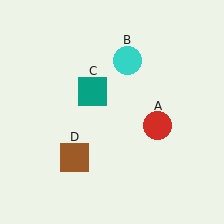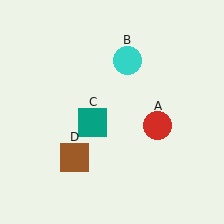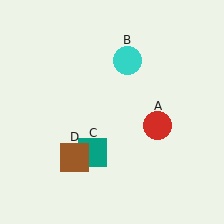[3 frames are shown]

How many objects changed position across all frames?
1 object changed position: teal square (object C).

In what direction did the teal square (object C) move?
The teal square (object C) moved down.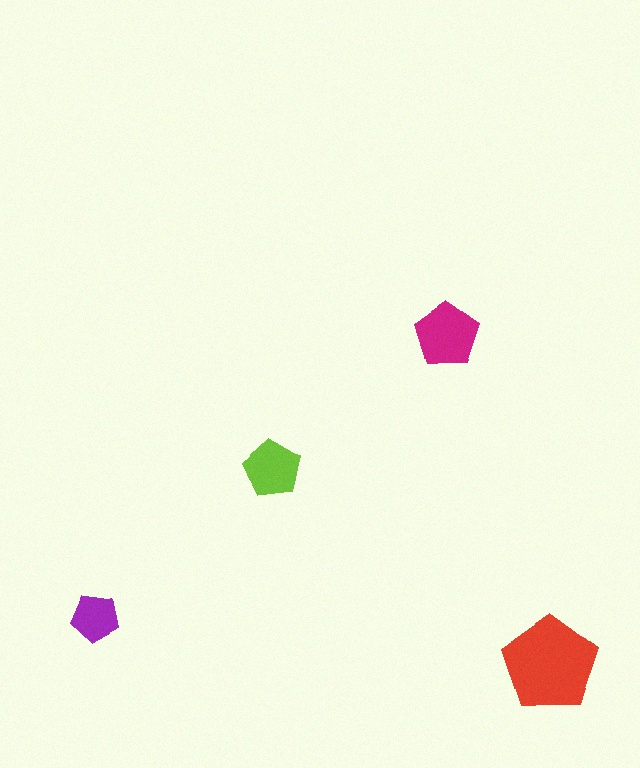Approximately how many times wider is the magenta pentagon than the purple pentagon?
About 1.5 times wider.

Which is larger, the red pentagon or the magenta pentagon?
The red one.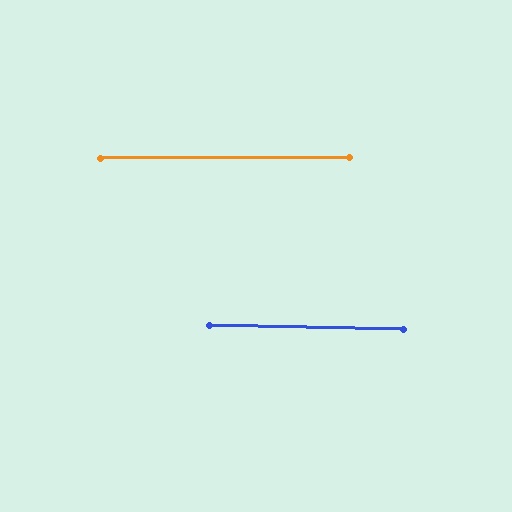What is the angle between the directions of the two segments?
Approximately 1 degree.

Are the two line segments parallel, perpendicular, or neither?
Parallel — their directions differ by only 1.3°.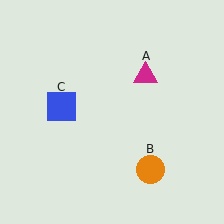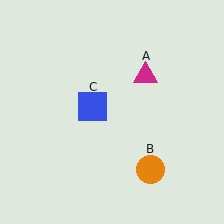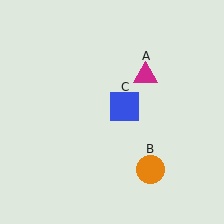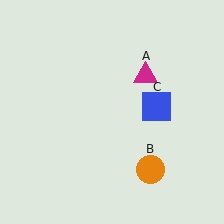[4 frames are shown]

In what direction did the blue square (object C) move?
The blue square (object C) moved right.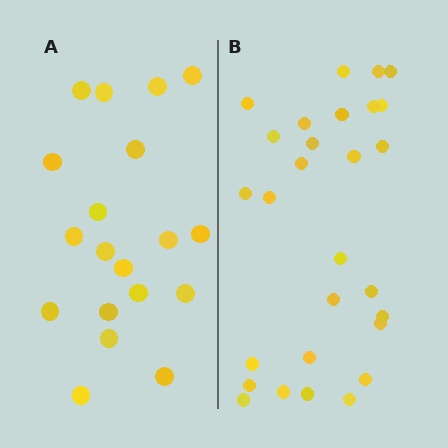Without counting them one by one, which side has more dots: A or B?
Region B (the right region) has more dots.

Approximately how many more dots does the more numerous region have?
Region B has roughly 8 or so more dots than region A.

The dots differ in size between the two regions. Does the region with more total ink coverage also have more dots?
No. Region A has more total ink coverage because its dots are larger, but region B actually contains more individual dots. Total area can be misleading — the number of items is what matters here.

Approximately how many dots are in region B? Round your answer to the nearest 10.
About 30 dots. (The exact count is 28, which rounds to 30.)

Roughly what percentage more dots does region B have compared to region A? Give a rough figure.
About 45% more.